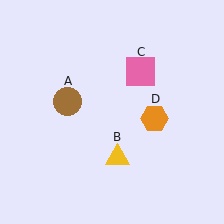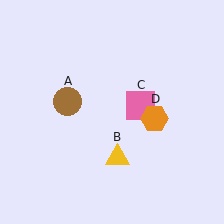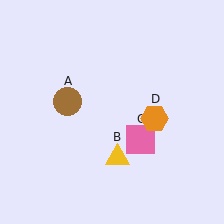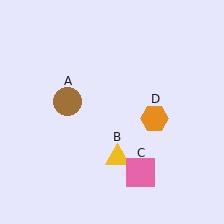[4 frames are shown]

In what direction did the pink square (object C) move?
The pink square (object C) moved down.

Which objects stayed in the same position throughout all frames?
Brown circle (object A) and yellow triangle (object B) and orange hexagon (object D) remained stationary.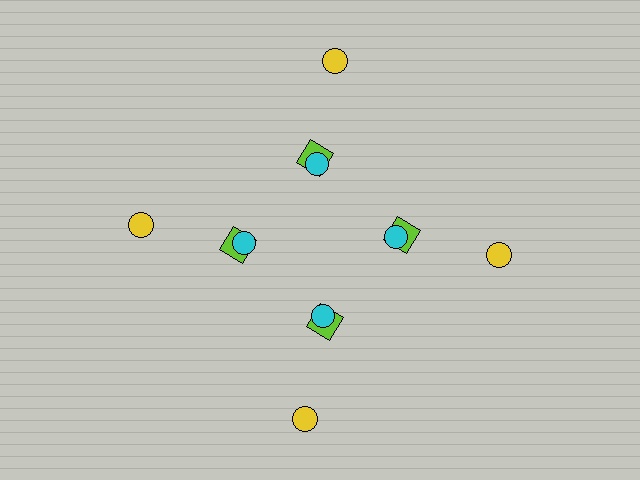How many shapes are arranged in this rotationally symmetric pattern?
There are 12 shapes, arranged in 4 groups of 3.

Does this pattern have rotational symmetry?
Yes, this pattern has 4-fold rotational symmetry. It looks the same after rotating 90 degrees around the center.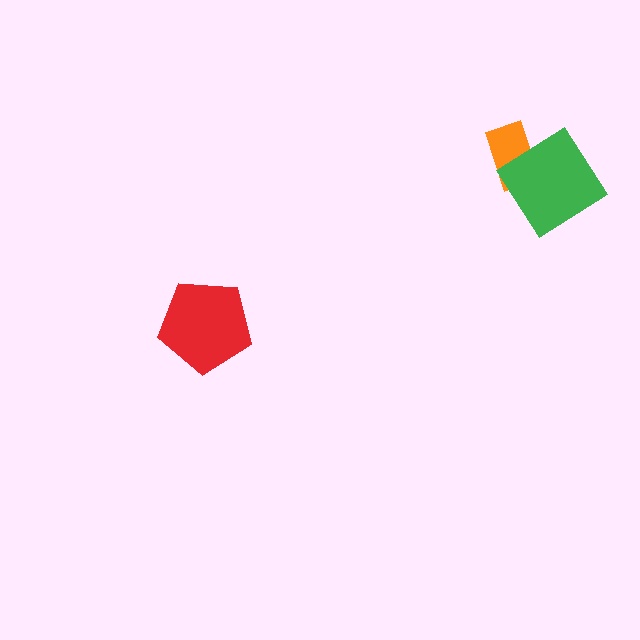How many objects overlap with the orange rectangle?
1 object overlaps with the orange rectangle.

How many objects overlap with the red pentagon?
0 objects overlap with the red pentagon.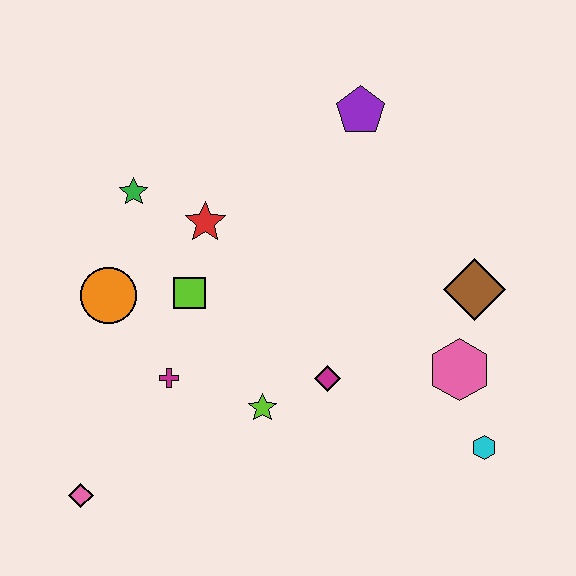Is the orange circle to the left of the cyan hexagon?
Yes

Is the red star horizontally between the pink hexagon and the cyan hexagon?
No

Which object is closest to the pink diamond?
The magenta cross is closest to the pink diamond.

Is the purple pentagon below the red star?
No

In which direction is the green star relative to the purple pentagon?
The green star is to the left of the purple pentagon.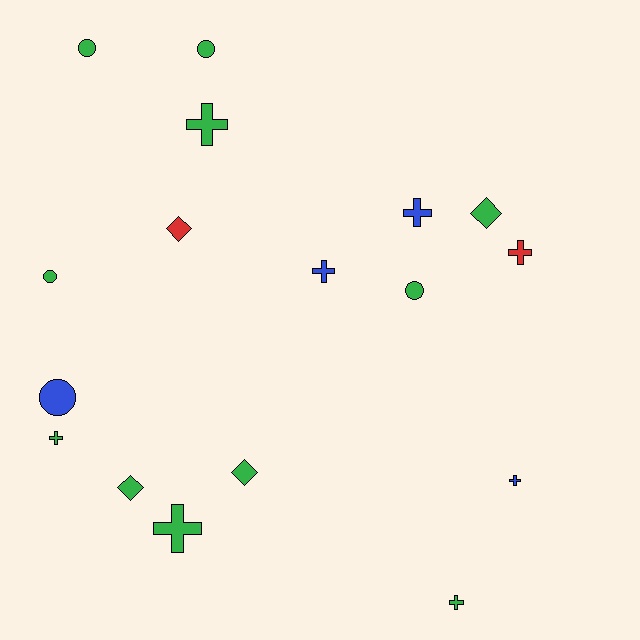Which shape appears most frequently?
Cross, with 8 objects.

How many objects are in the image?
There are 17 objects.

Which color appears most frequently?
Green, with 11 objects.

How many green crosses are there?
There are 4 green crosses.